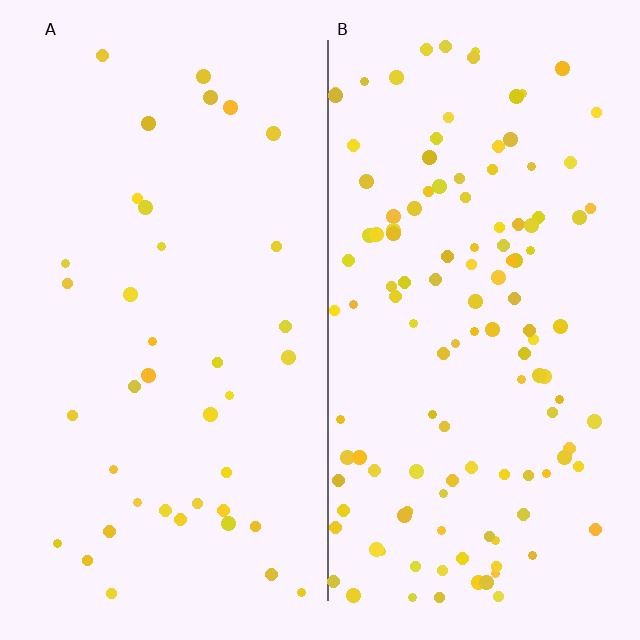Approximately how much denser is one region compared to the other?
Approximately 3.2× — region B over region A.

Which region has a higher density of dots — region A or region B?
B (the right).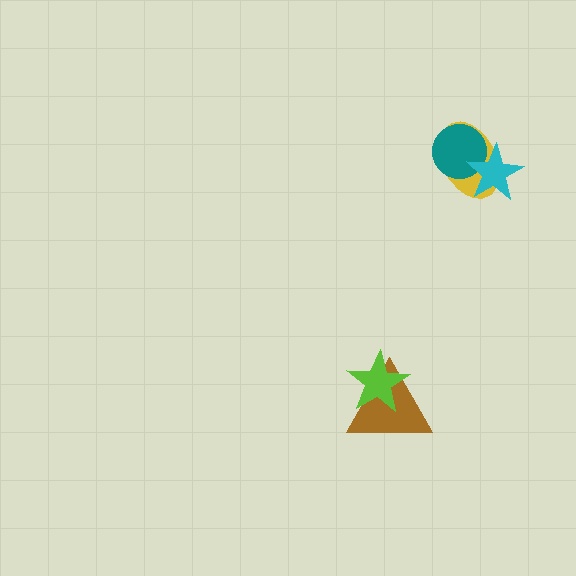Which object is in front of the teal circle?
The cyan star is in front of the teal circle.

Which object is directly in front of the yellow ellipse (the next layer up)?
The teal circle is directly in front of the yellow ellipse.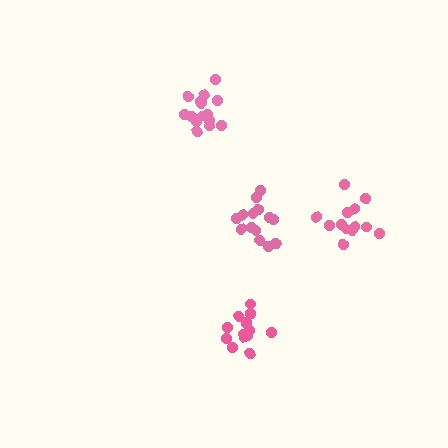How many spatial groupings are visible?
There are 4 spatial groupings.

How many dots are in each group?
Group 1: 13 dots, Group 2: 13 dots, Group 3: 14 dots, Group 4: 15 dots (55 total).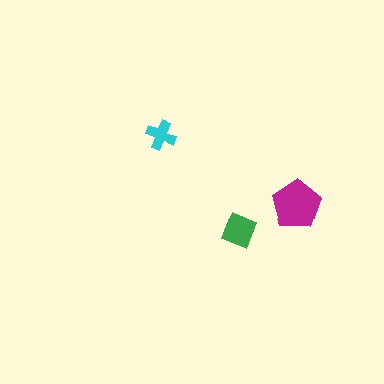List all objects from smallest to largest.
The cyan cross, the green square, the magenta pentagon.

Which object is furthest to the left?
The cyan cross is leftmost.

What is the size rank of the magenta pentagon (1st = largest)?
1st.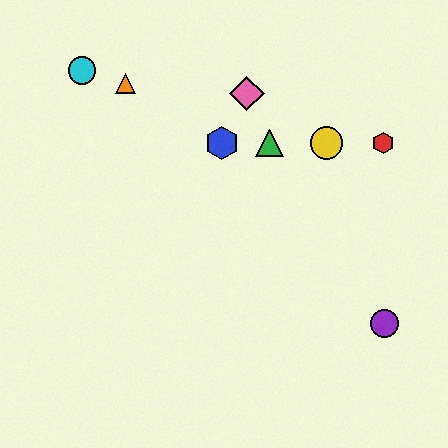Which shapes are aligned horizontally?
The red hexagon, the blue hexagon, the green triangle, the yellow circle are aligned horizontally.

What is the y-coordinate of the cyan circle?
The cyan circle is at y≈70.